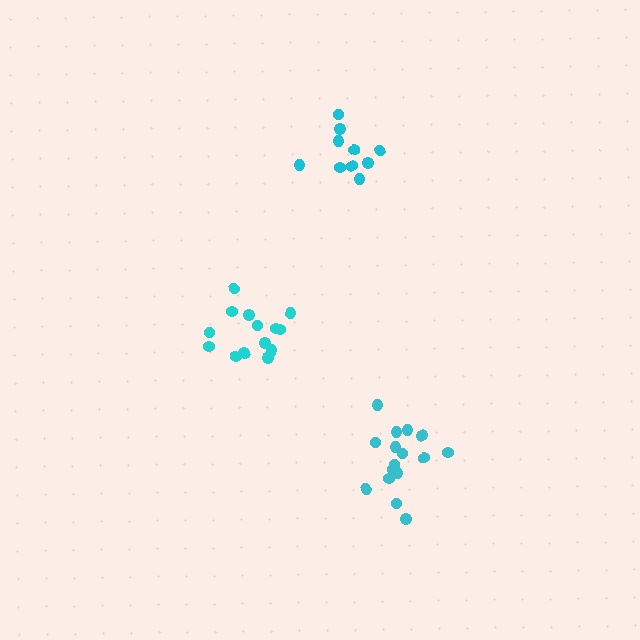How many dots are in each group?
Group 1: 14 dots, Group 2: 16 dots, Group 3: 10 dots (40 total).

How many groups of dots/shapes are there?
There are 3 groups.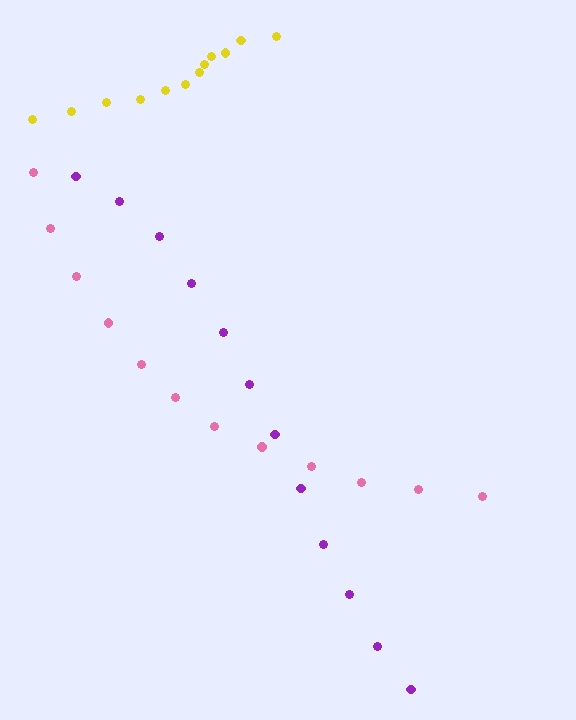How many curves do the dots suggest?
There are 3 distinct paths.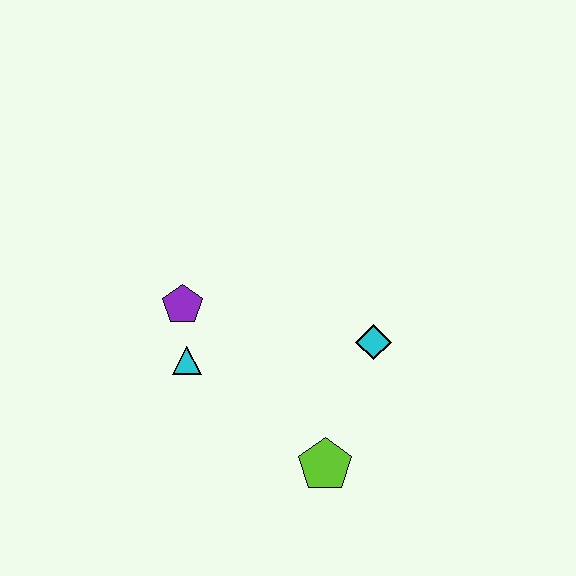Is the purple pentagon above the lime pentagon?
Yes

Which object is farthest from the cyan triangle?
The cyan diamond is farthest from the cyan triangle.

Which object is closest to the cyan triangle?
The purple pentagon is closest to the cyan triangle.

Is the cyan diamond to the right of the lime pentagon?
Yes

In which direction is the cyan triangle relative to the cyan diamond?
The cyan triangle is to the left of the cyan diamond.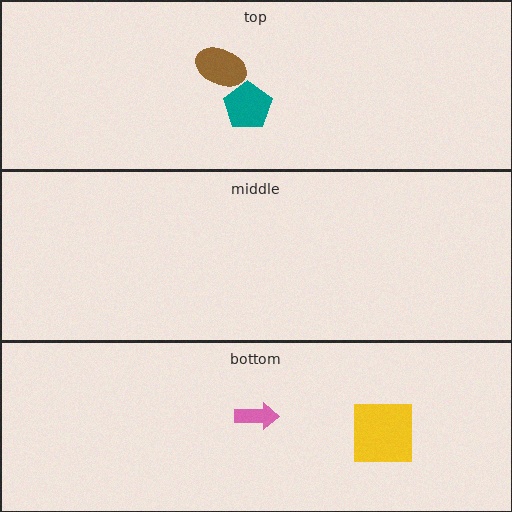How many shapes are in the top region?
2.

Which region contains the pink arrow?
The bottom region.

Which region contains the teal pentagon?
The top region.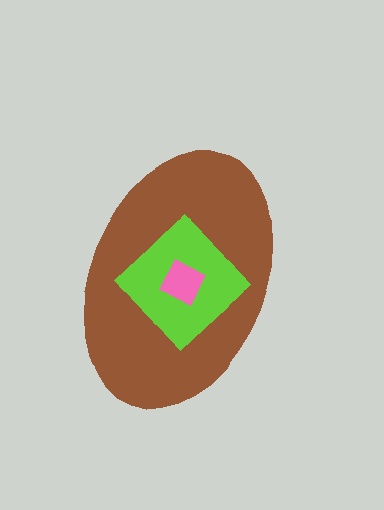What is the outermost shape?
The brown ellipse.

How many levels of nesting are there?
3.